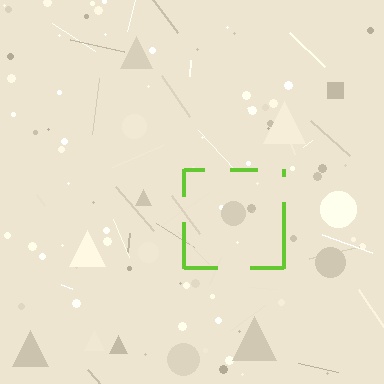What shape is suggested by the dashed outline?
The dashed outline suggests a square.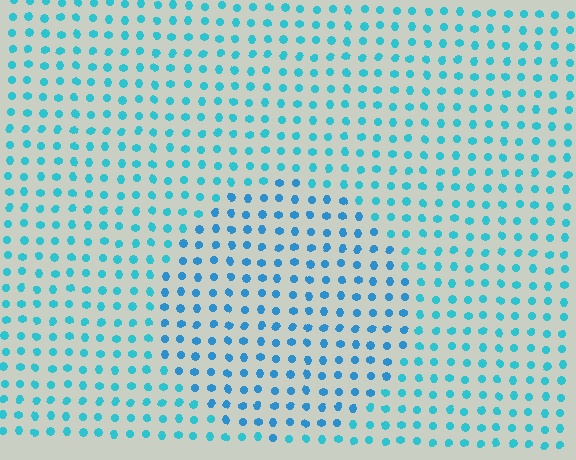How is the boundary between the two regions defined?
The boundary is defined purely by a slight shift in hue (about 19 degrees). Spacing, size, and orientation are identical on both sides.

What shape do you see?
I see a circle.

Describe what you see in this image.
The image is filled with small cyan elements in a uniform arrangement. A circle-shaped region is visible where the elements are tinted to a slightly different hue, forming a subtle color boundary.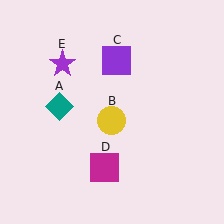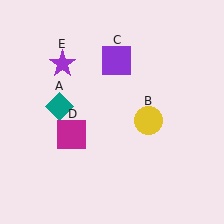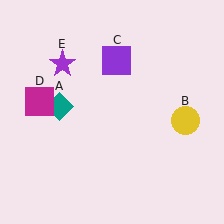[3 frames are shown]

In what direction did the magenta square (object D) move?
The magenta square (object D) moved up and to the left.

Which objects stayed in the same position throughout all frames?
Teal diamond (object A) and purple square (object C) and purple star (object E) remained stationary.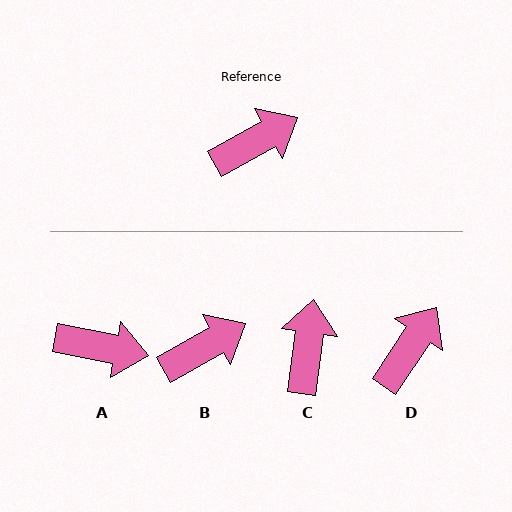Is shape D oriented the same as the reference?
No, it is off by about 27 degrees.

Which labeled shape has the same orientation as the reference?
B.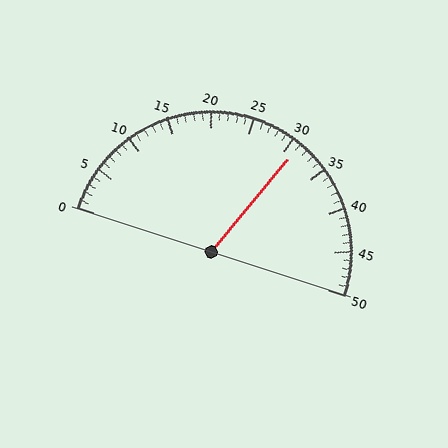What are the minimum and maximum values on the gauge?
The gauge ranges from 0 to 50.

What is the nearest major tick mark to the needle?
The nearest major tick mark is 30.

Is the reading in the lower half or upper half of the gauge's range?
The reading is in the upper half of the range (0 to 50).